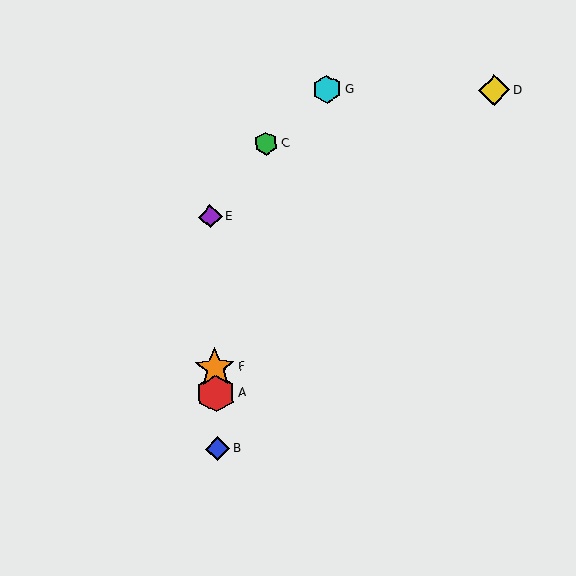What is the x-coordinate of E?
Object E is at x≈210.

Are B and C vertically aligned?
No, B is at x≈218 and C is at x≈266.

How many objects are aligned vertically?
4 objects (A, B, E, F) are aligned vertically.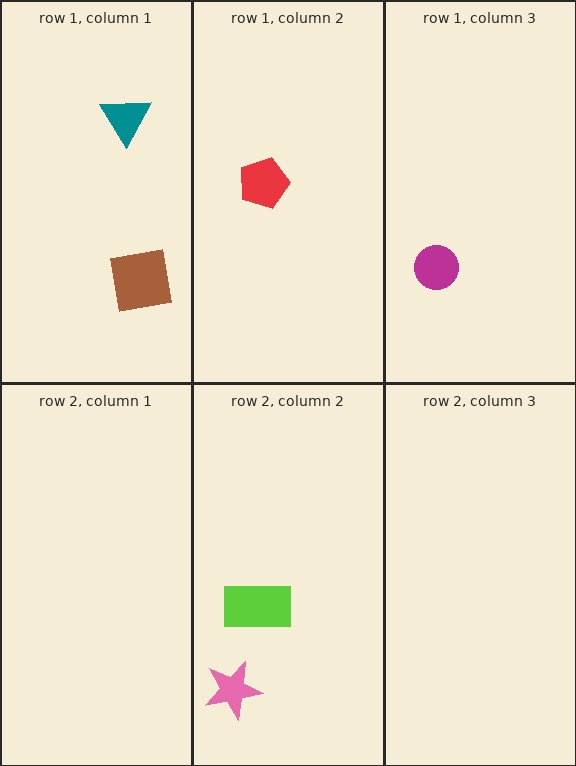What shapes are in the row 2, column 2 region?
The lime rectangle, the pink star.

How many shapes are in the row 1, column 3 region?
1.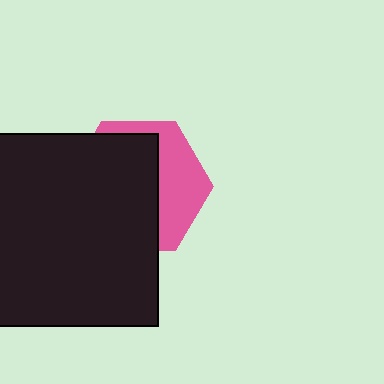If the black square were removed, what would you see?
You would see the complete pink hexagon.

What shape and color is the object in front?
The object in front is a black square.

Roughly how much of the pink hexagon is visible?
A small part of it is visible (roughly 36%).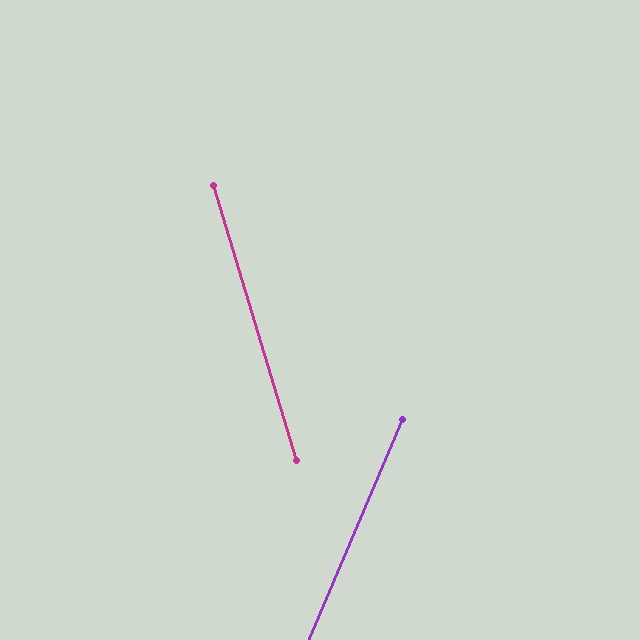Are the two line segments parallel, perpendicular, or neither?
Neither parallel nor perpendicular — they differ by about 40°.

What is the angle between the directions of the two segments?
Approximately 40 degrees.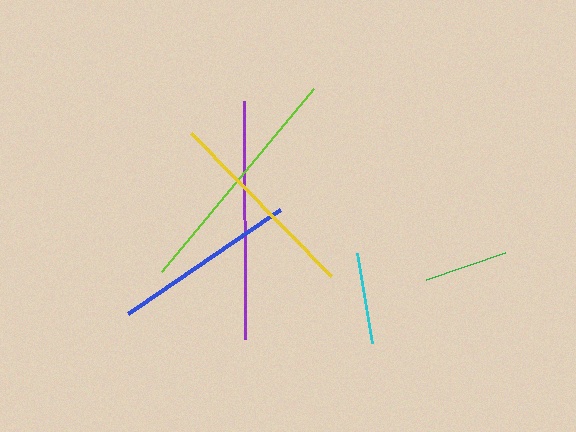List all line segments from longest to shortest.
From longest to shortest: lime, purple, yellow, blue, cyan, green.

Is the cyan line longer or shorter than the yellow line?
The yellow line is longer than the cyan line.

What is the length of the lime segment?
The lime segment is approximately 238 pixels long.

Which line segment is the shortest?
The green line is the shortest at approximately 84 pixels.